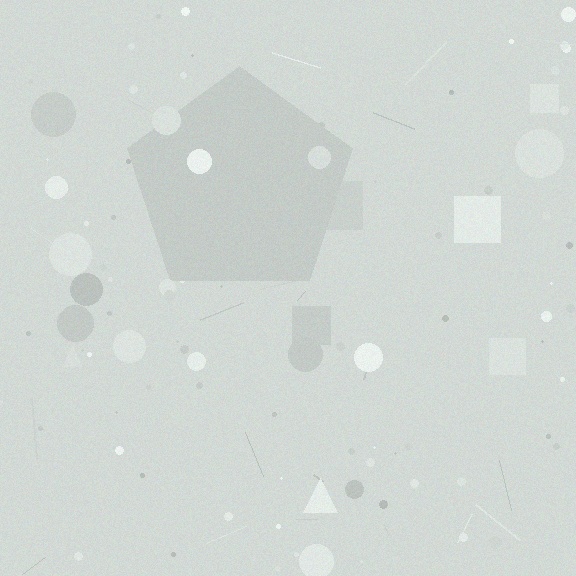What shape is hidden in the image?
A pentagon is hidden in the image.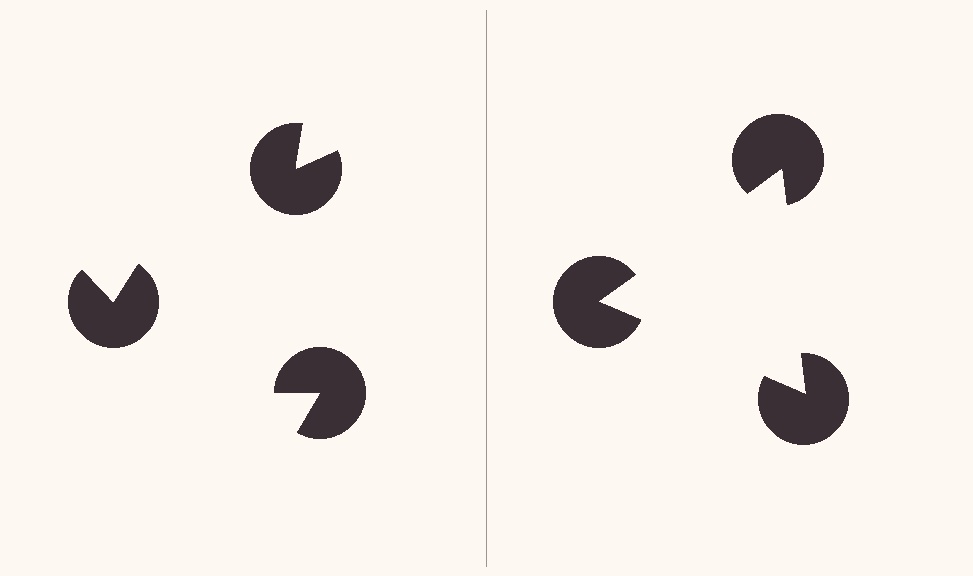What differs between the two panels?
The pac-man discs are positioned identically on both sides; only the wedge orientations differ. On the right they align to a triangle; on the left they are misaligned.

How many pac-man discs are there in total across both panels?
6 — 3 on each side.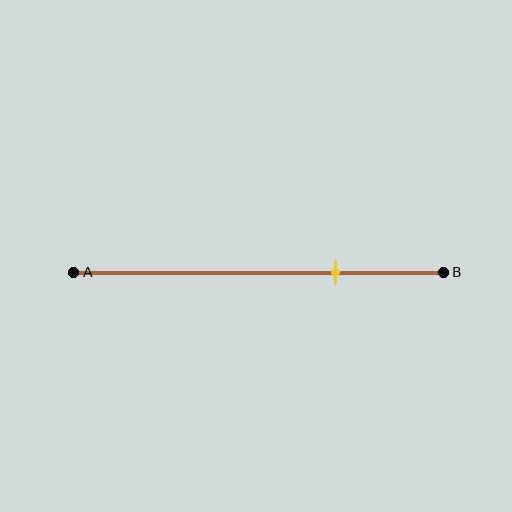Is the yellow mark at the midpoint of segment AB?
No, the mark is at about 70% from A, not at the 50% midpoint.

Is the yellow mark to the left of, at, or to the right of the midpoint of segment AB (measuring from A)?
The yellow mark is to the right of the midpoint of segment AB.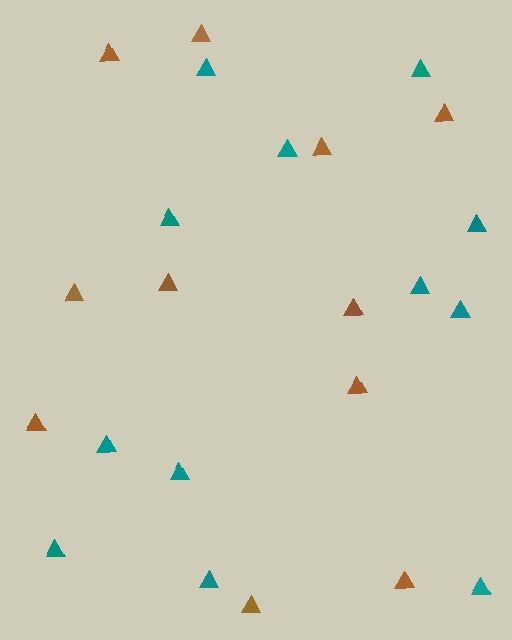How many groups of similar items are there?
There are 2 groups: one group of brown triangles (11) and one group of teal triangles (12).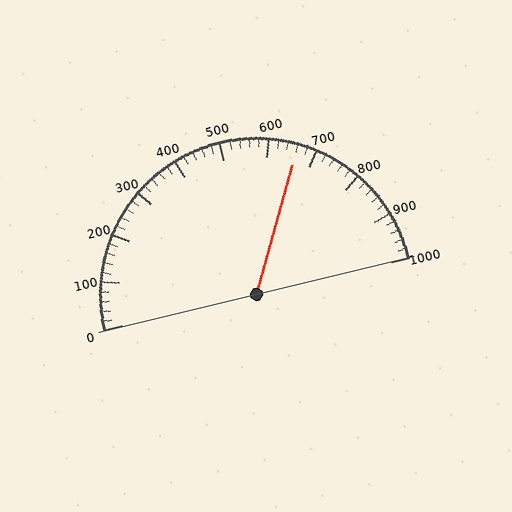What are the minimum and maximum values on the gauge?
The gauge ranges from 0 to 1000.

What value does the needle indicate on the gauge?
The needle indicates approximately 660.